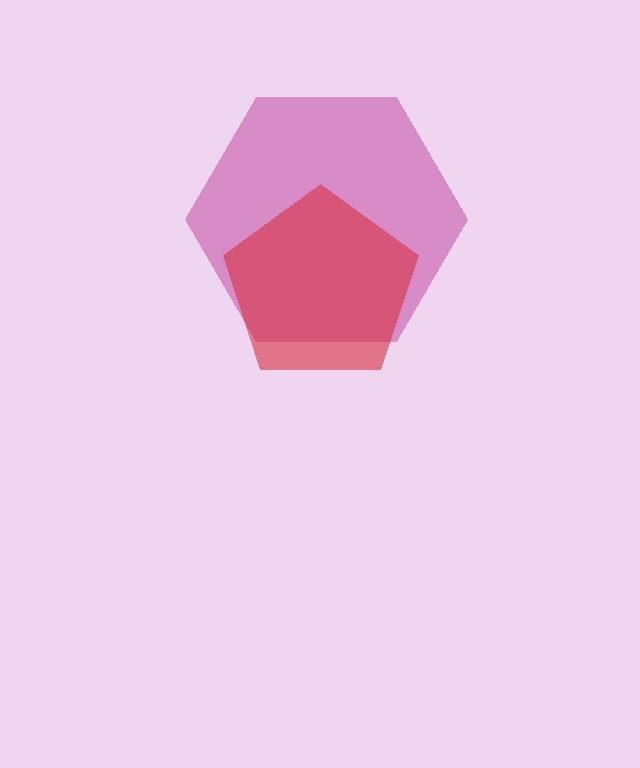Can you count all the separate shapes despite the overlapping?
Yes, there are 2 separate shapes.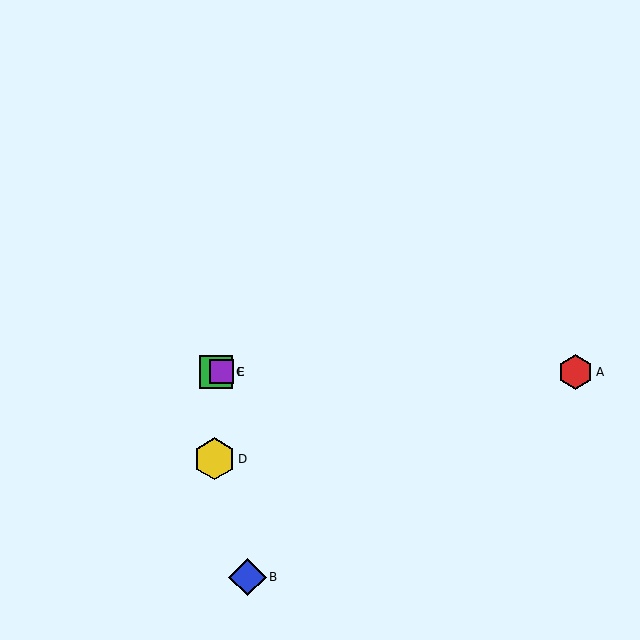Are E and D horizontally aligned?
No, E is at y≈372 and D is at y≈459.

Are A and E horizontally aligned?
Yes, both are at y≈372.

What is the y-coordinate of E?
Object E is at y≈372.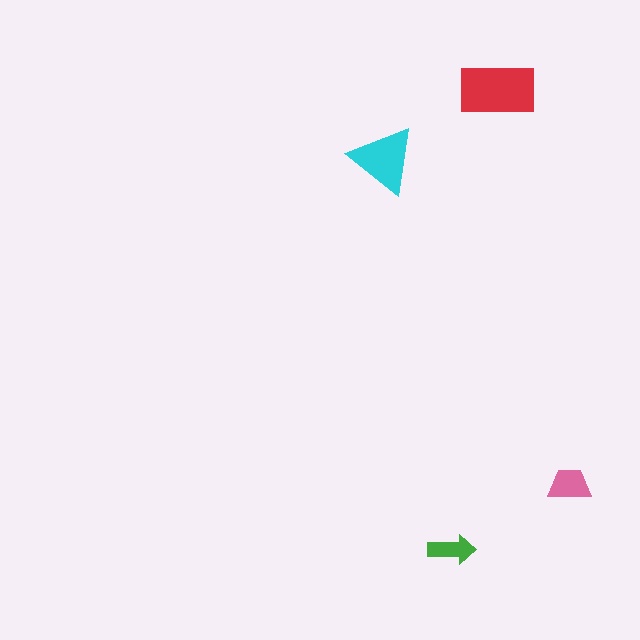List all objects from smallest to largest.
The green arrow, the pink trapezoid, the cyan triangle, the red rectangle.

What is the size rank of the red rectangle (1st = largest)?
1st.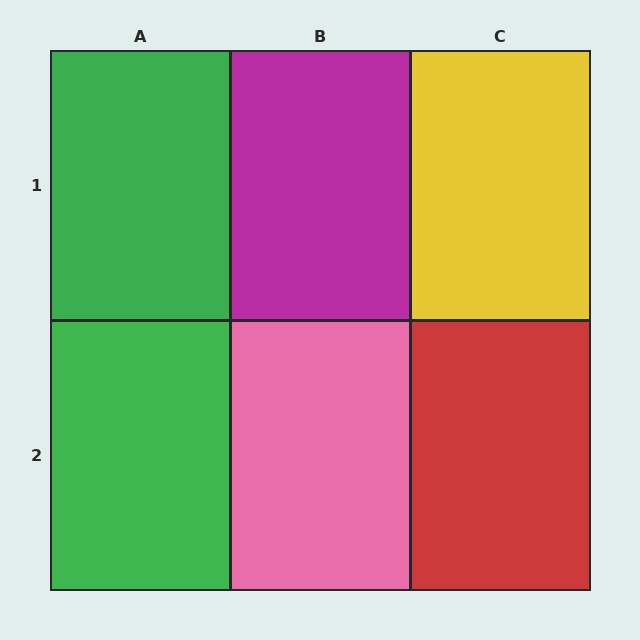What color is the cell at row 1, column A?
Green.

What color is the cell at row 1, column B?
Magenta.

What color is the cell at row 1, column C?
Yellow.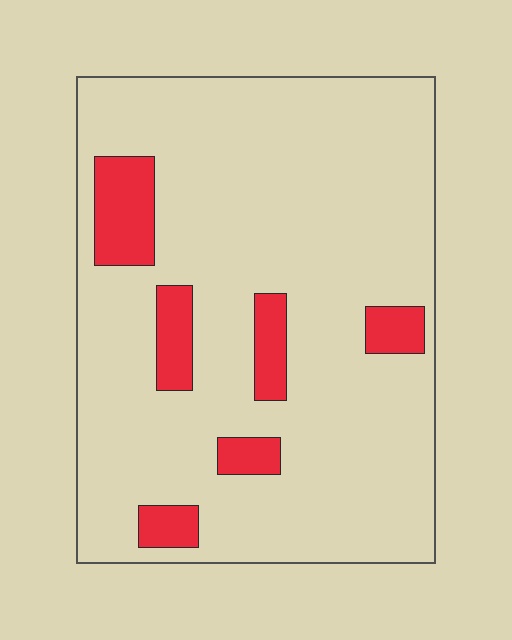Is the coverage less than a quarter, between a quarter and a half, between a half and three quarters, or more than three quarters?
Less than a quarter.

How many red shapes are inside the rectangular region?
6.